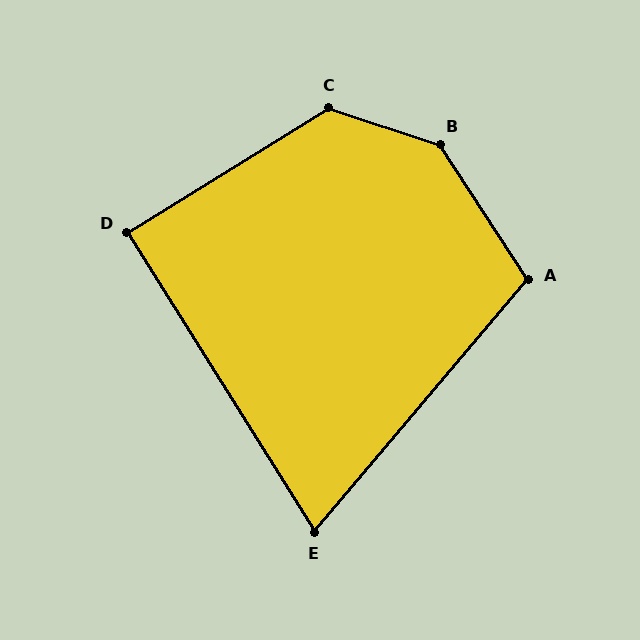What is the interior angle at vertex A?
Approximately 106 degrees (obtuse).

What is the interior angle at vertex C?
Approximately 130 degrees (obtuse).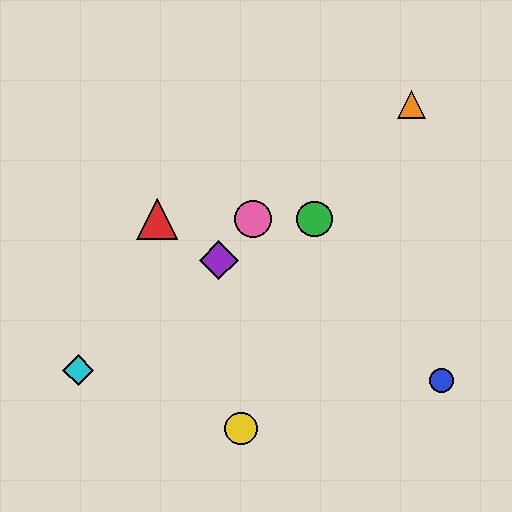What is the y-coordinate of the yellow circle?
The yellow circle is at y≈428.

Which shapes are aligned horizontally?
The red triangle, the green circle, the pink circle are aligned horizontally.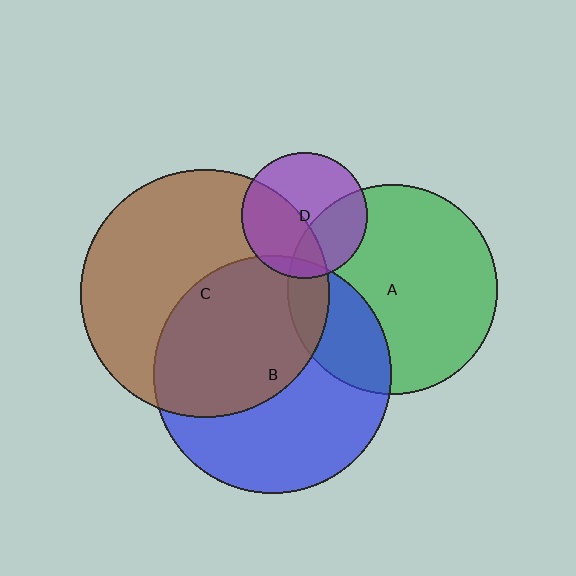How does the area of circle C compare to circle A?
Approximately 1.4 times.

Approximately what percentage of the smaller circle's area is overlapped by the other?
Approximately 40%.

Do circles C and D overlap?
Yes.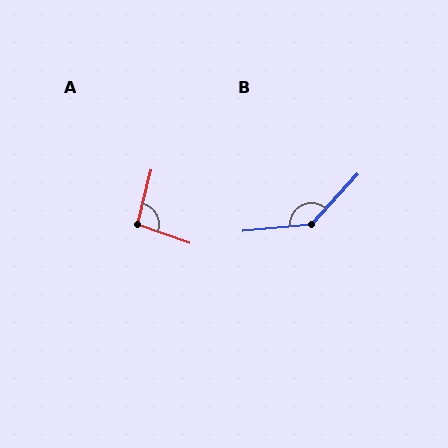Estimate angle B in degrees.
Approximately 138 degrees.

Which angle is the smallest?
A, at approximately 95 degrees.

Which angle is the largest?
B, at approximately 138 degrees.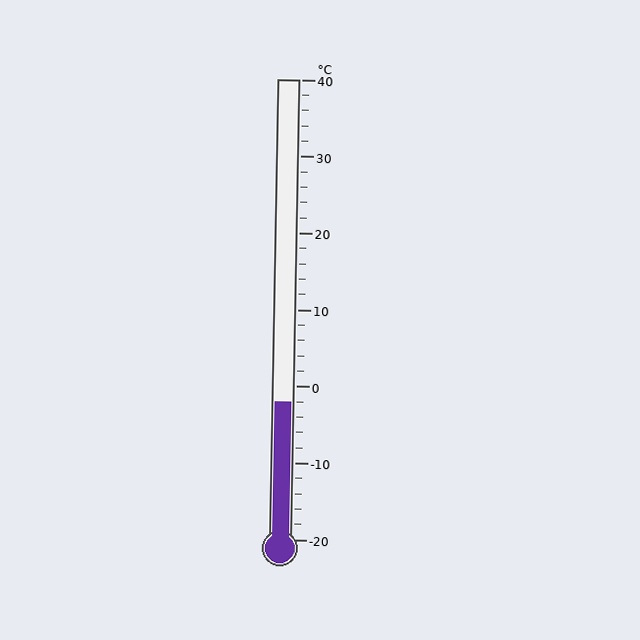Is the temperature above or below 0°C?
The temperature is below 0°C.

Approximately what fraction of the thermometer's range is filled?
The thermometer is filled to approximately 30% of its range.